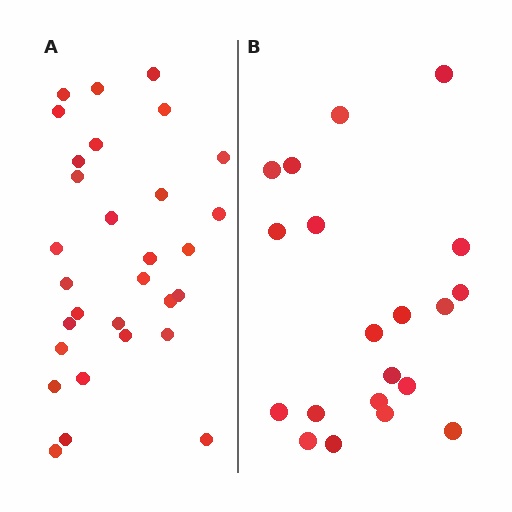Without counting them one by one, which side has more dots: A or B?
Region A (the left region) has more dots.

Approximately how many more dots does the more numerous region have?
Region A has roughly 10 or so more dots than region B.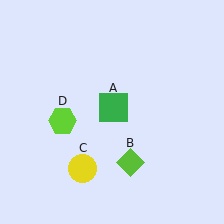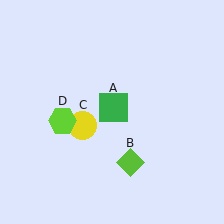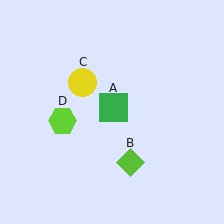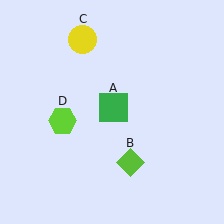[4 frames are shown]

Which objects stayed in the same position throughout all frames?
Green square (object A) and lime diamond (object B) and lime hexagon (object D) remained stationary.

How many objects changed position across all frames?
1 object changed position: yellow circle (object C).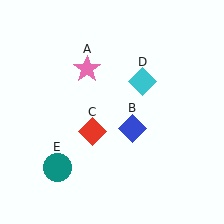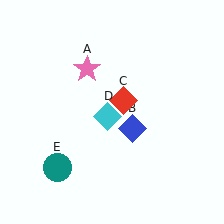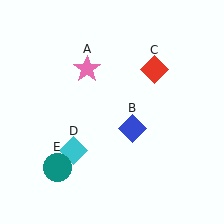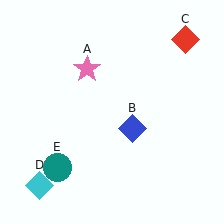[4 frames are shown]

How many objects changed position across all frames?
2 objects changed position: red diamond (object C), cyan diamond (object D).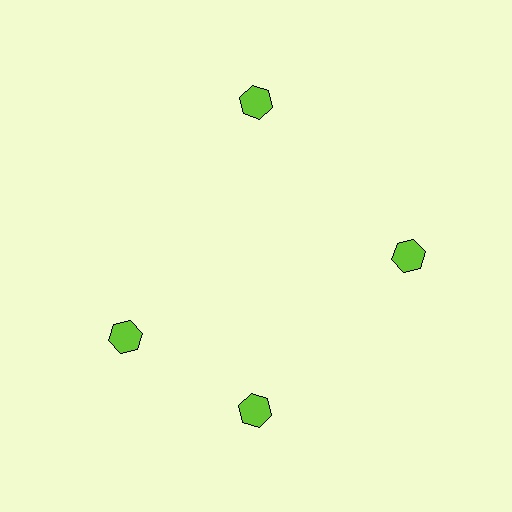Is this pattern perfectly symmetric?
No. The 4 lime hexagons are arranged in a ring, but one element near the 9 o'clock position is rotated out of alignment along the ring, breaking the 4-fold rotational symmetry.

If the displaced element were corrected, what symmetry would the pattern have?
It would have 4-fold rotational symmetry — the pattern would map onto itself every 90 degrees.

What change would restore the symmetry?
The symmetry would be restored by rotating it back into even spacing with its neighbors so that all 4 hexagons sit at equal angles and equal distance from the center.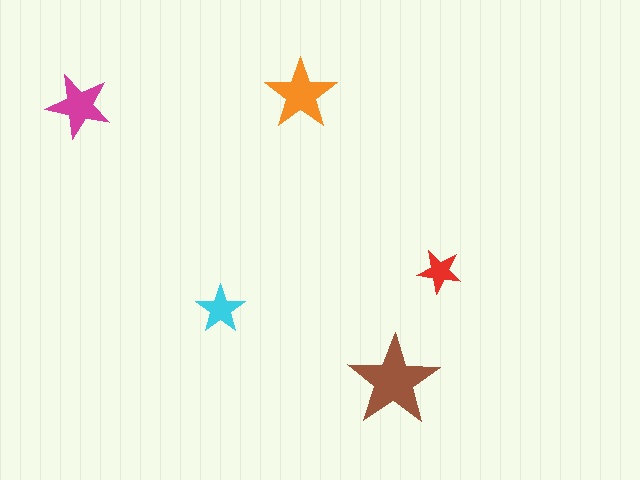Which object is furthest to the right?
The red star is rightmost.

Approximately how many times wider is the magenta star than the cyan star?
About 1.5 times wider.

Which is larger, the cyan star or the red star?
The cyan one.